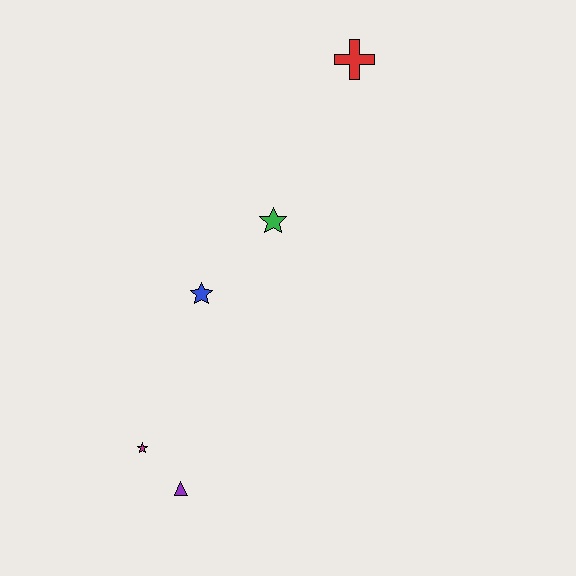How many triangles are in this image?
There is 1 triangle.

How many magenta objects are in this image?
There is 1 magenta object.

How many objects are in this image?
There are 5 objects.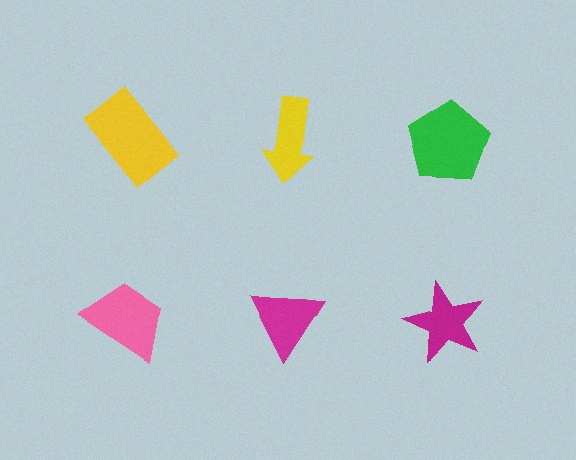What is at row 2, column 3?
A magenta star.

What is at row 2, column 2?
A magenta triangle.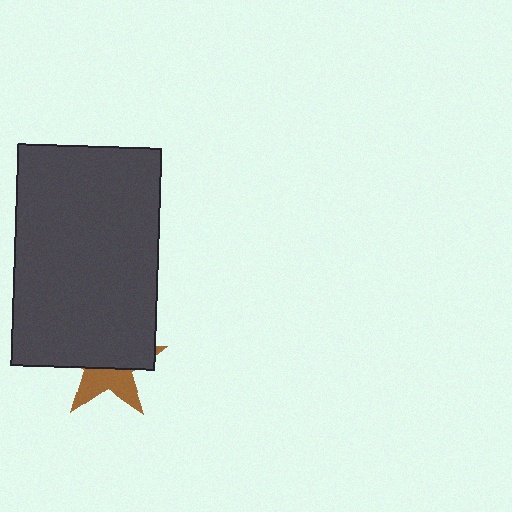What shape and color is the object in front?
The object in front is a dark gray rectangle.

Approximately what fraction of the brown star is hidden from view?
Roughly 59% of the brown star is hidden behind the dark gray rectangle.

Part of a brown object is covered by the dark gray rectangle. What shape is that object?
It is a star.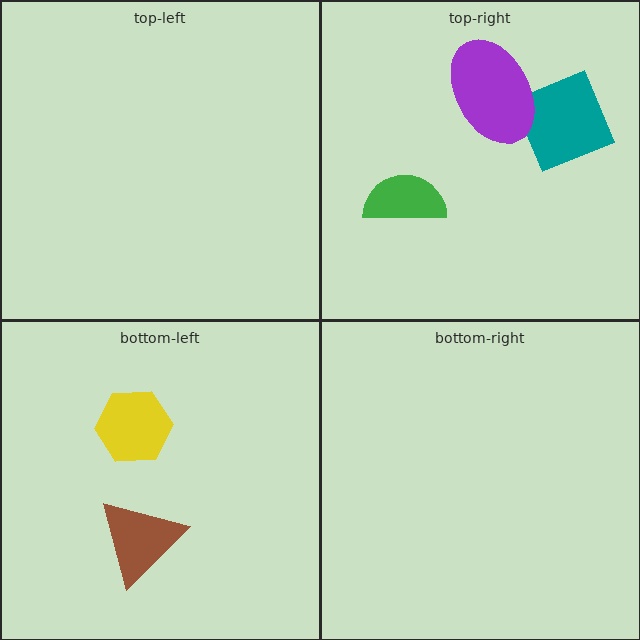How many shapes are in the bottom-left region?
2.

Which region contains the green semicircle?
The top-right region.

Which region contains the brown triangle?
The bottom-left region.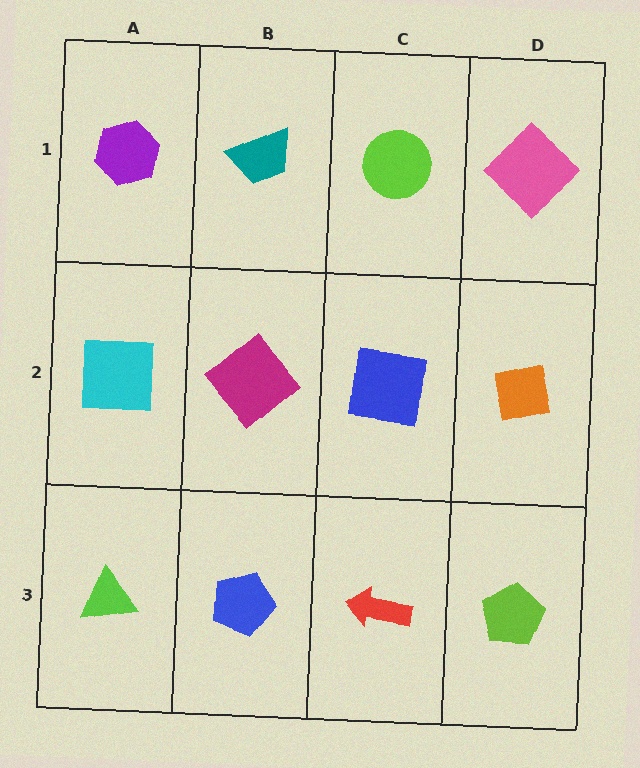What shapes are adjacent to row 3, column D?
An orange square (row 2, column D), a red arrow (row 3, column C).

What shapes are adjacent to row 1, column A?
A cyan square (row 2, column A), a teal trapezoid (row 1, column B).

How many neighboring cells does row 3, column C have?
3.